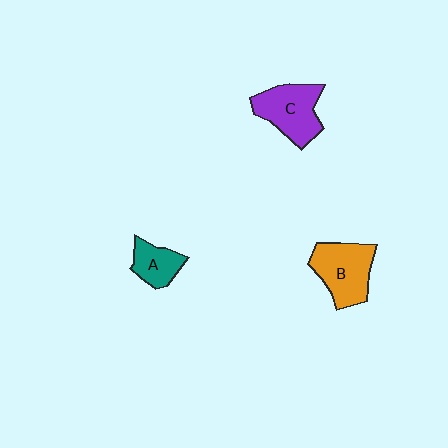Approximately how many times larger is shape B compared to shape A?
Approximately 1.8 times.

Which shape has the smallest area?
Shape A (teal).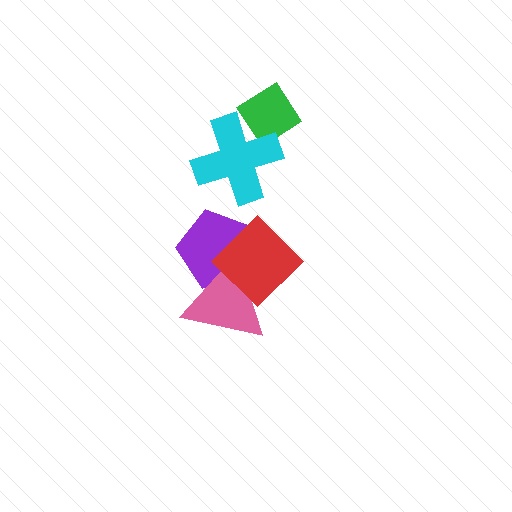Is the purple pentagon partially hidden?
Yes, it is partially covered by another shape.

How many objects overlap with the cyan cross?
1 object overlaps with the cyan cross.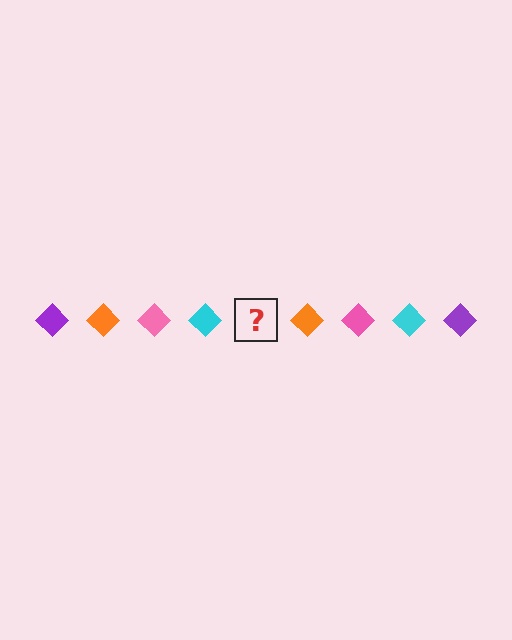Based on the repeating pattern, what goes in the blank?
The blank should be a purple diamond.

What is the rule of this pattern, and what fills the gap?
The rule is that the pattern cycles through purple, orange, pink, cyan diamonds. The gap should be filled with a purple diamond.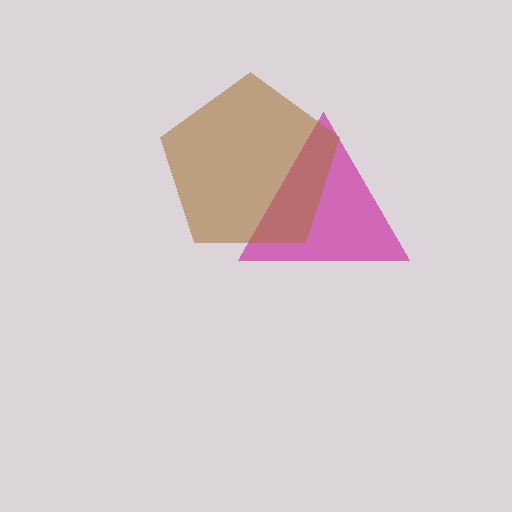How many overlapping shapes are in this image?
There are 2 overlapping shapes in the image.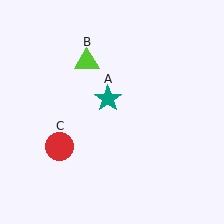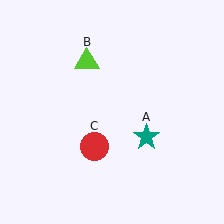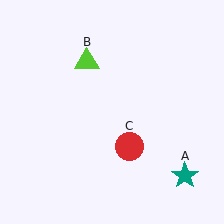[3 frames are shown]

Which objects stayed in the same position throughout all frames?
Lime triangle (object B) remained stationary.